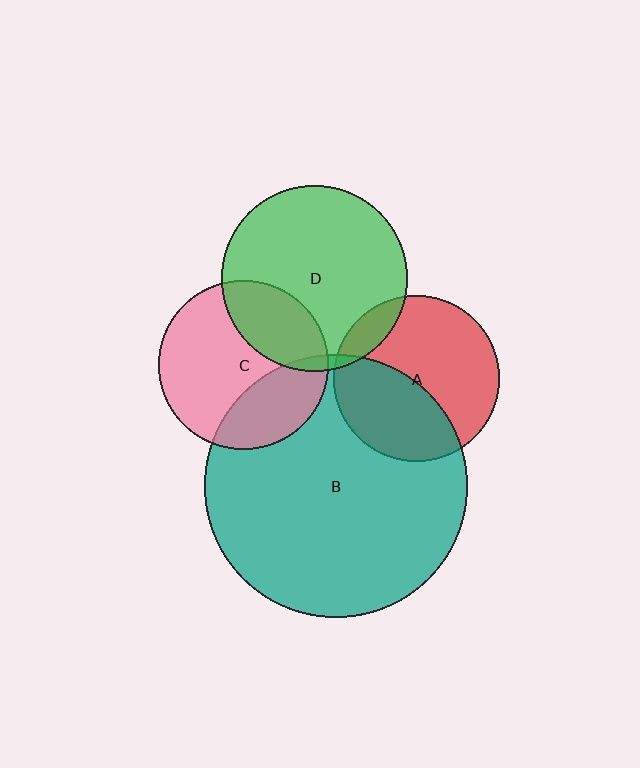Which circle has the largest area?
Circle B (teal).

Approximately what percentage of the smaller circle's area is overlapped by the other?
Approximately 30%.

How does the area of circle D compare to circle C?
Approximately 1.2 times.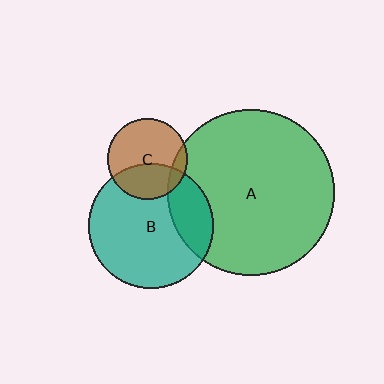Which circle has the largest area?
Circle A (green).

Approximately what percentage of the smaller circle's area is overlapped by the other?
Approximately 35%.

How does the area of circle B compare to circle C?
Approximately 2.4 times.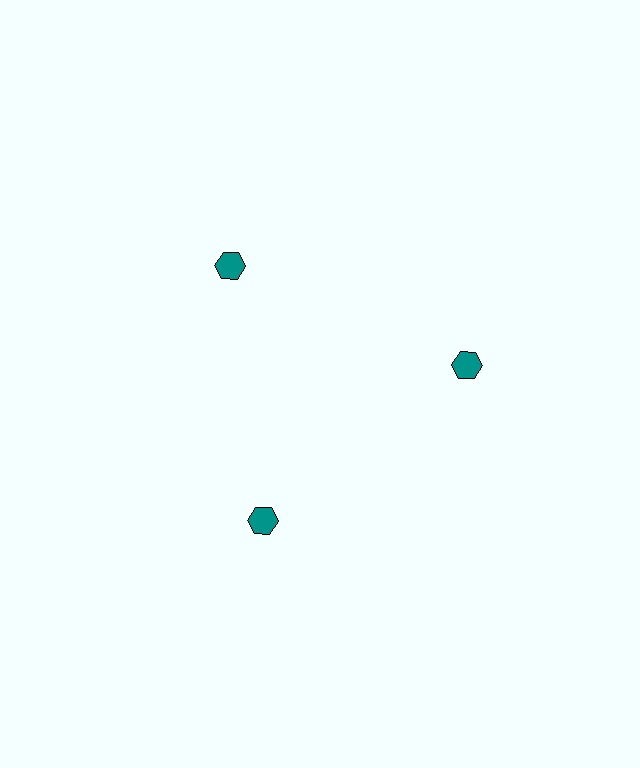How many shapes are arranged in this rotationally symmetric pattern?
There are 3 shapes, arranged in 3 groups of 1.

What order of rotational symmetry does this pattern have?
This pattern has 3-fold rotational symmetry.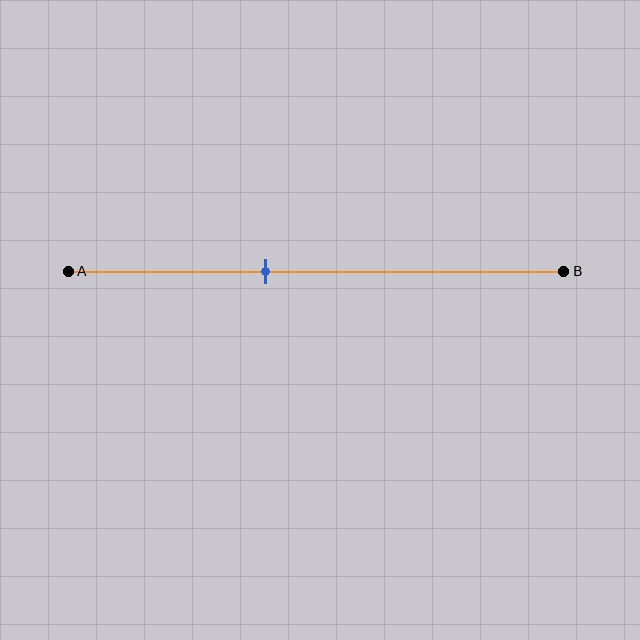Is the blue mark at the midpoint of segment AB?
No, the mark is at about 40% from A, not at the 50% midpoint.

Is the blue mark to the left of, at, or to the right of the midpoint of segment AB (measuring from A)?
The blue mark is to the left of the midpoint of segment AB.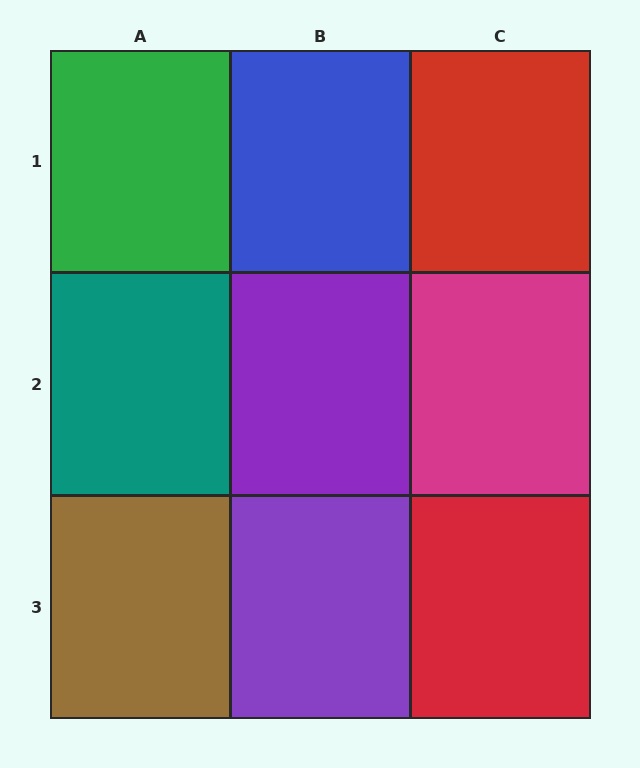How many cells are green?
1 cell is green.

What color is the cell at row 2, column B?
Purple.